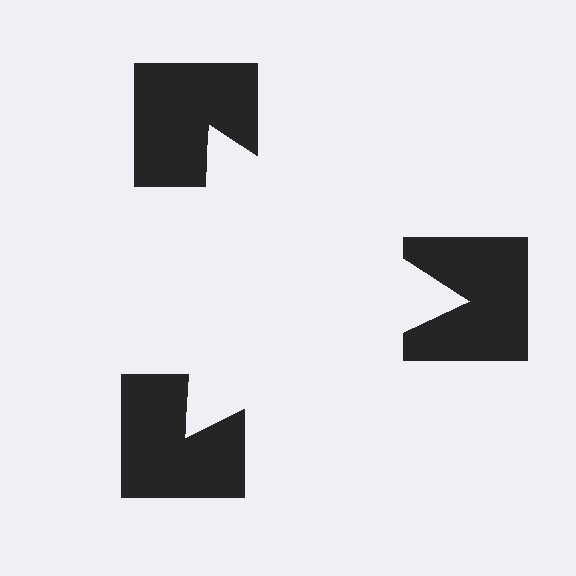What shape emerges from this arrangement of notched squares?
An illusory triangle — its edges are inferred from the aligned wedge cuts in the notched squares, not physically drawn.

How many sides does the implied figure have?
3 sides.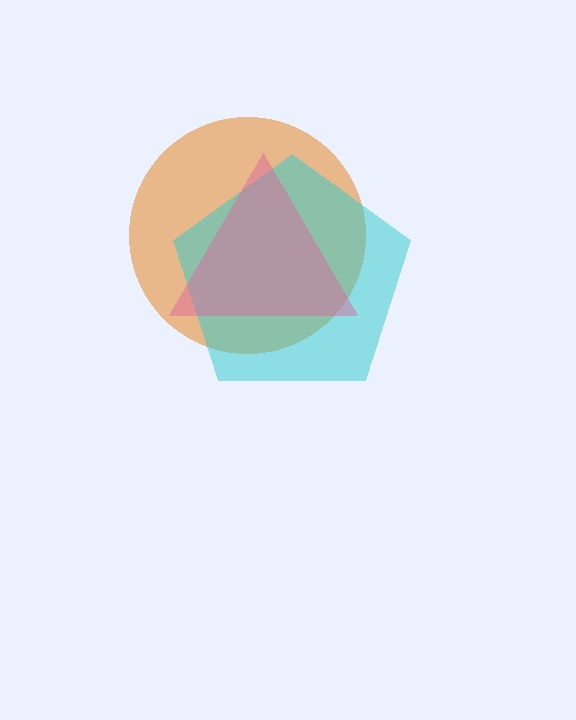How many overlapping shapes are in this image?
There are 3 overlapping shapes in the image.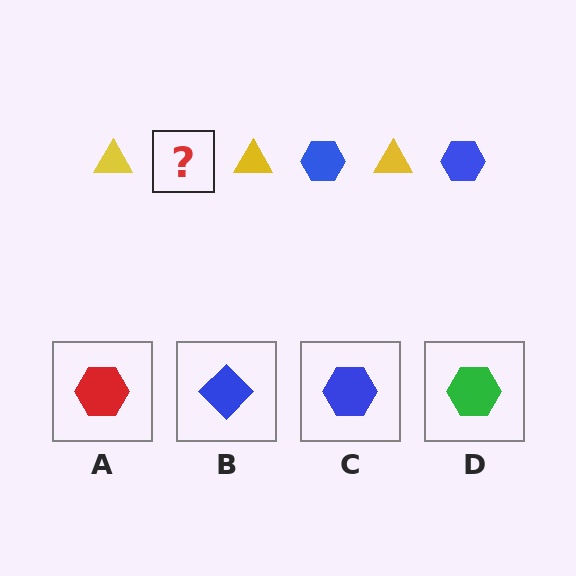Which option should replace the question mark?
Option C.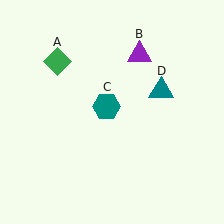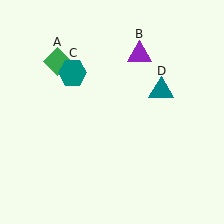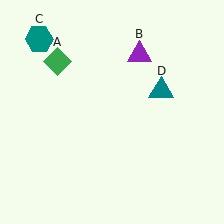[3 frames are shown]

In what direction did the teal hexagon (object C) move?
The teal hexagon (object C) moved up and to the left.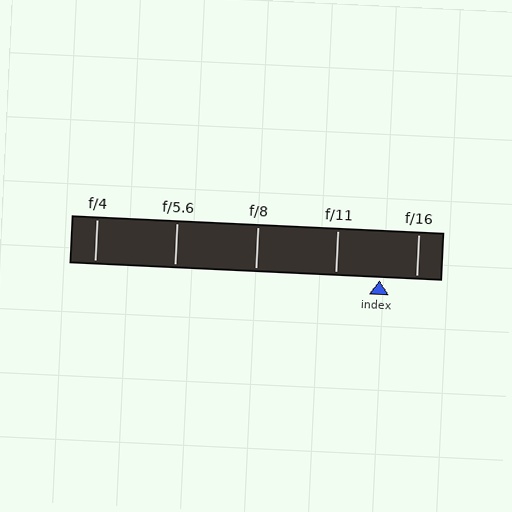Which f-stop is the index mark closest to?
The index mark is closest to f/16.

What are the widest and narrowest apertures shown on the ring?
The widest aperture shown is f/4 and the narrowest is f/16.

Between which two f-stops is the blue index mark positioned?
The index mark is between f/11 and f/16.